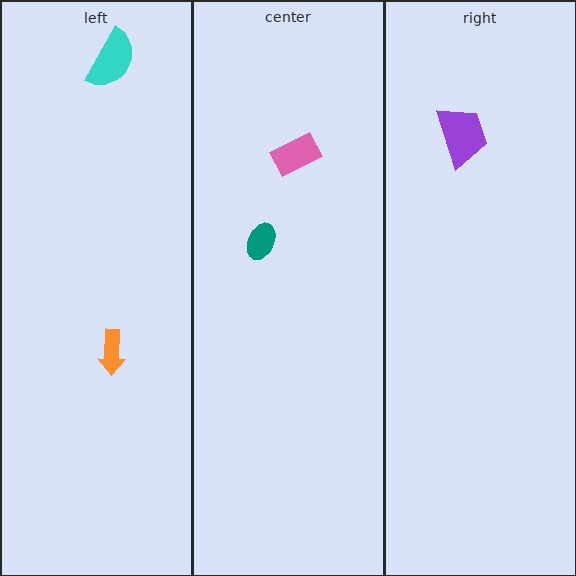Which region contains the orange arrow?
The left region.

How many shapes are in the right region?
1.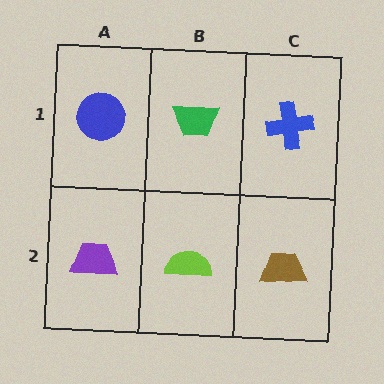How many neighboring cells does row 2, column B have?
3.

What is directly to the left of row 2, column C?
A lime semicircle.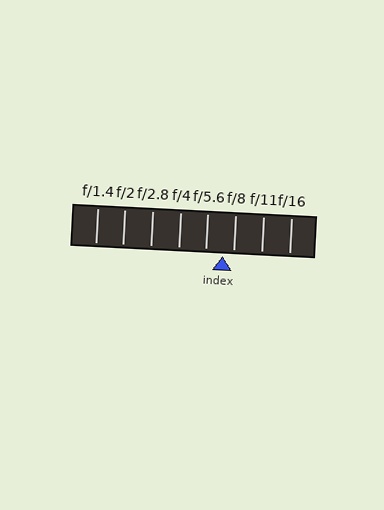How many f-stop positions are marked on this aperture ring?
There are 8 f-stop positions marked.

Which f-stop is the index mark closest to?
The index mark is closest to f/8.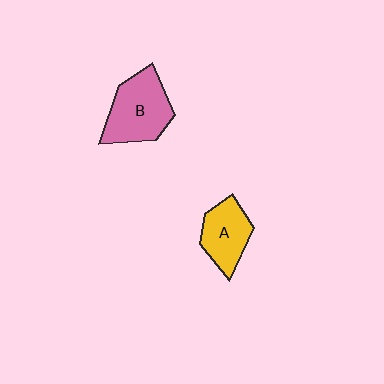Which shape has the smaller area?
Shape A (yellow).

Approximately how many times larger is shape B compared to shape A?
Approximately 1.4 times.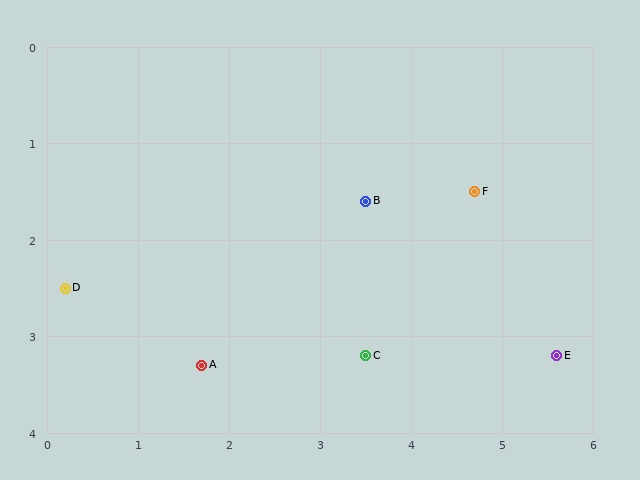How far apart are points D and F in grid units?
Points D and F are about 4.6 grid units apart.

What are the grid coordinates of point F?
Point F is at approximately (4.7, 1.5).